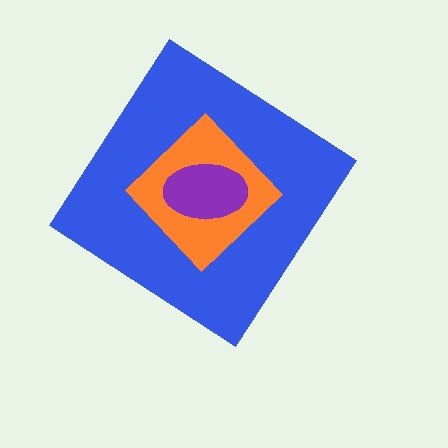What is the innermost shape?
The purple ellipse.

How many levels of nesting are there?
3.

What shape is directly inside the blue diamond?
The orange diamond.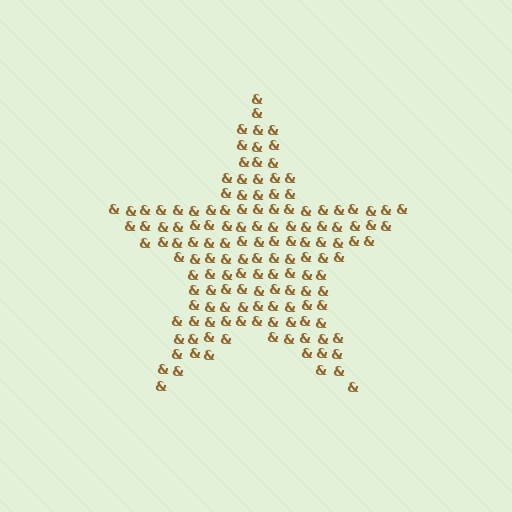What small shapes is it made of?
It is made of small ampersands.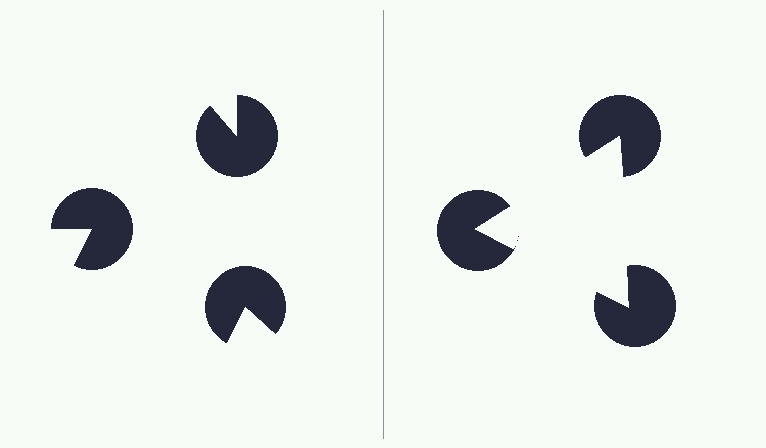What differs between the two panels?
The pac-man discs are positioned identically on both sides; only the wedge orientations differ. On the right they align to a triangle; on the left they are misaligned.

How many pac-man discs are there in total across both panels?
6 — 3 on each side.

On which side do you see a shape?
An illusory triangle appears on the right side. On the left side the wedge cuts are rotated, so no coherent shape forms.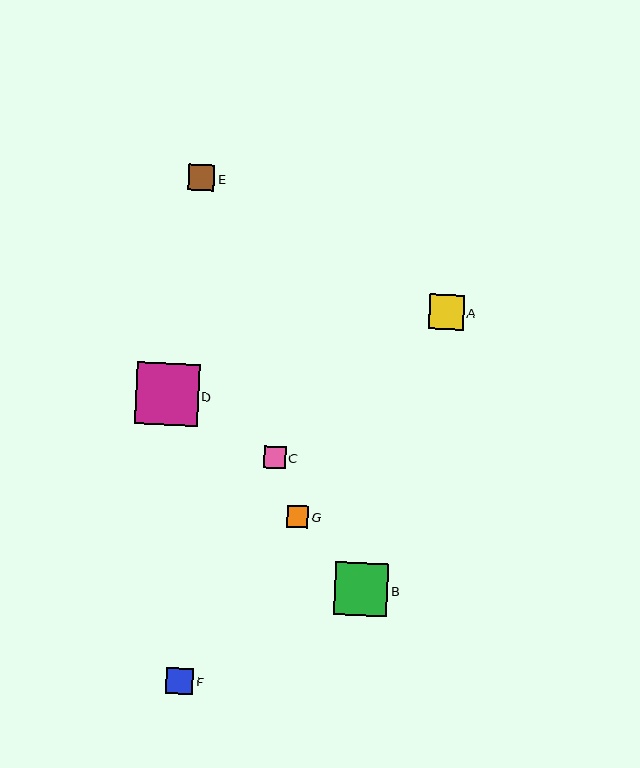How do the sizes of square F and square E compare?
Square F and square E are approximately the same size.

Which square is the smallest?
Square G is the smallest with a size of approximately 21 pixels.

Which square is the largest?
Square D is the largest with a size of approximately 63 pixels.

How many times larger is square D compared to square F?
Square D is approximately 2.3 times the size of square F.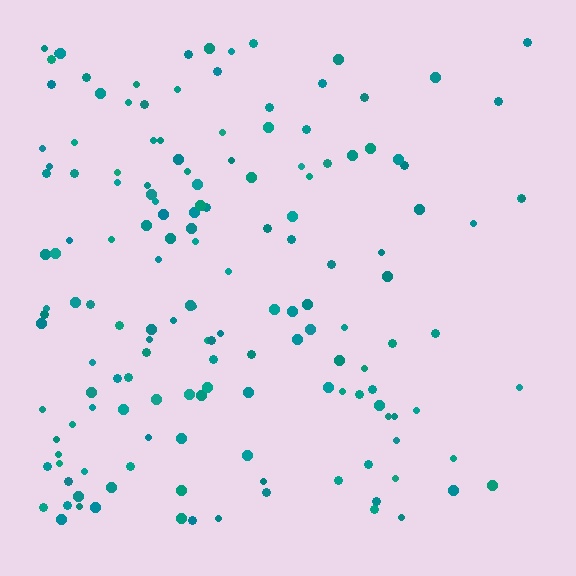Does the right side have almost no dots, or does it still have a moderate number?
Still a moderate number, just noticeably fewer than the left.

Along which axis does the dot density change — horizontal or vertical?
Horizontal.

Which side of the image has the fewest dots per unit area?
The right.